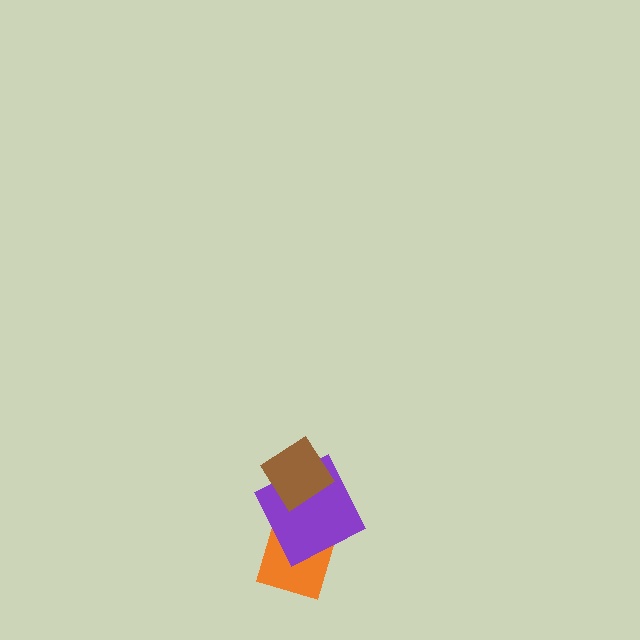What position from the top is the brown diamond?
The brown diamond is 1st from the top.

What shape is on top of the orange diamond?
The purple square is on top of the orange diamond.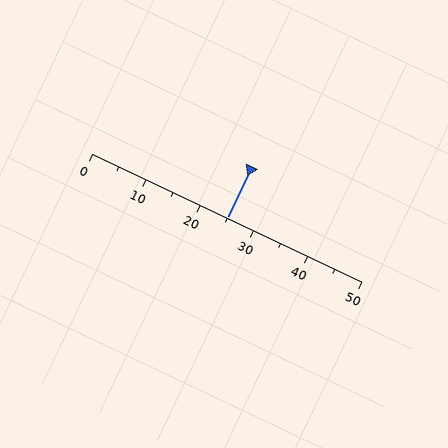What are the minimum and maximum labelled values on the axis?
The axis runs from 0 to 50.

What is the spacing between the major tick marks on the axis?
The major ticks are spaced 10 apart.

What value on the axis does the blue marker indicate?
The marker indicates approximately 25.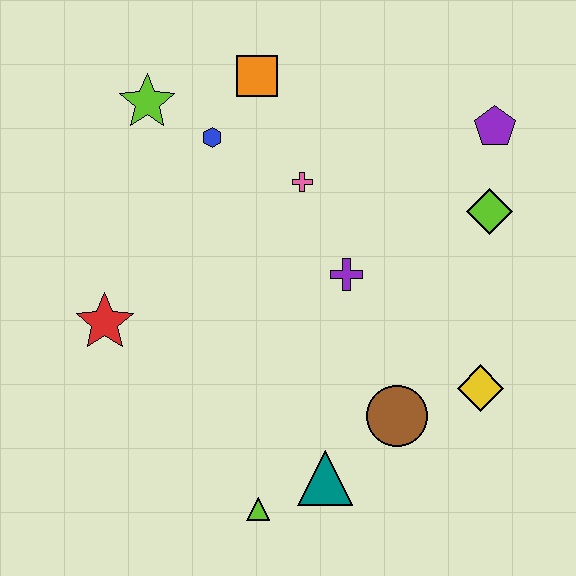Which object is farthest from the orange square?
The lime triangle is farthest from the orange square.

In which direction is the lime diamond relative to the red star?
The lime diamond is to the right of the red star.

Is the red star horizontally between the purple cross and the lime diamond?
No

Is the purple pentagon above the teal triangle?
Yes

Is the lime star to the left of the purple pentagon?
Yes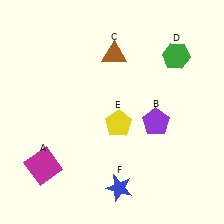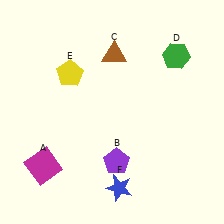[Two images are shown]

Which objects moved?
The objects that moved are: the purple pentagon (B), the yellow pentagon (E).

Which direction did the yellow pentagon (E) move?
The yellow pentagon (E) moved up.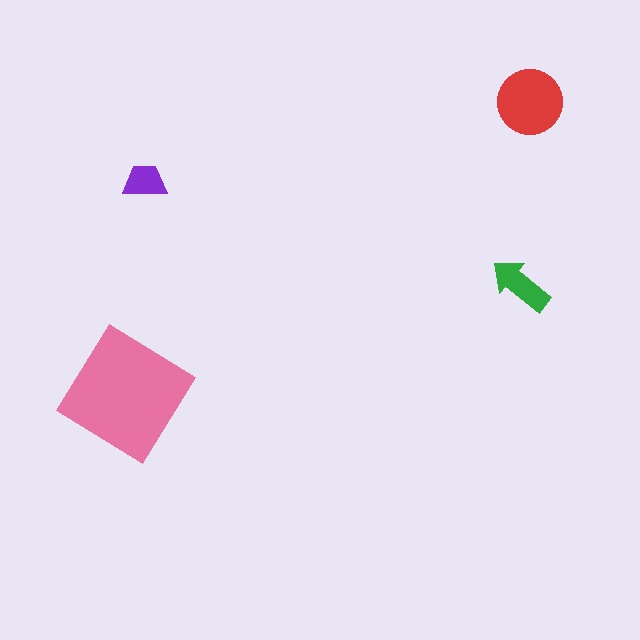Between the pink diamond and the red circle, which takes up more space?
The pink diamond.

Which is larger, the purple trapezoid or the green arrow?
The green arrow.